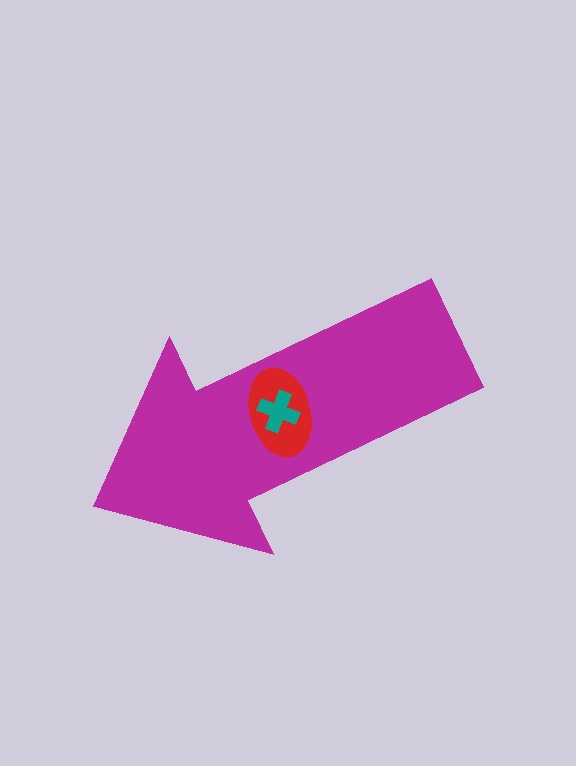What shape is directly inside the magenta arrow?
The red ellipse.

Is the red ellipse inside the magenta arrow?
Yes.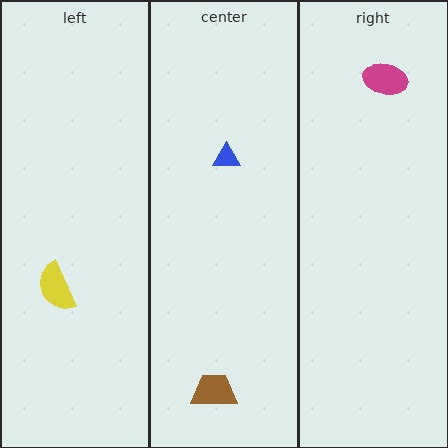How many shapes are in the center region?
2.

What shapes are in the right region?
The magenta ellipse.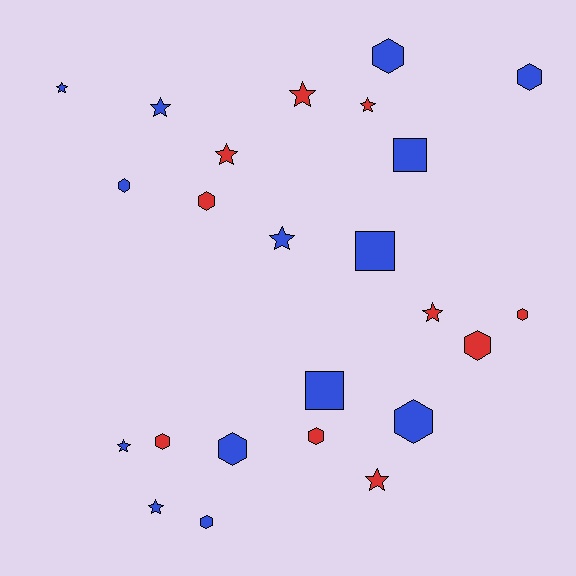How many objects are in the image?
There are 24 objects.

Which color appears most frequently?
Blue, with 14 objects.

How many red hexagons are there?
There are 5 red hexagons.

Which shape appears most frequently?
Hexagon, with 11 objects.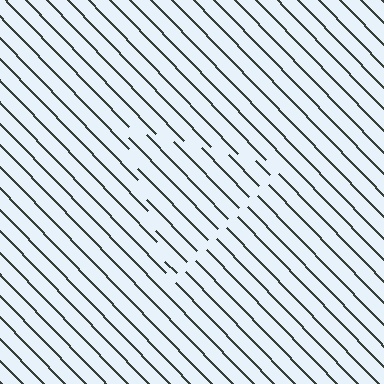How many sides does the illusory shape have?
3 sides — the line-ends trace a triangle.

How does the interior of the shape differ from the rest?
The interior of the shape contains the same grating, shifted by half a period — the contour is defined by the phase discontinuity where line-ends from the inner and outer gratings abut.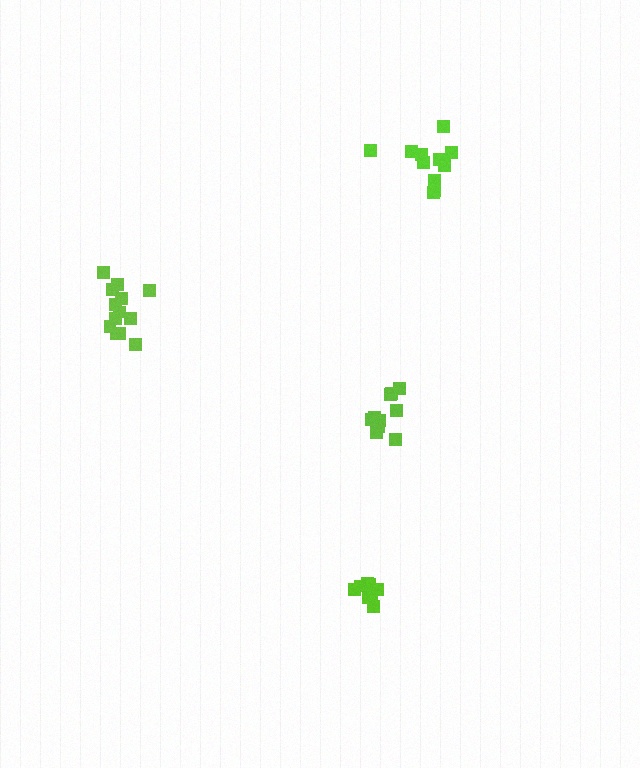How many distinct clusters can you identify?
There are 4 distinct clusters.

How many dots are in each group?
Group 1: 13 dots, Group 2: 10 dots, Group 3: 8 dots, Group 4: 11 dots (42 total).